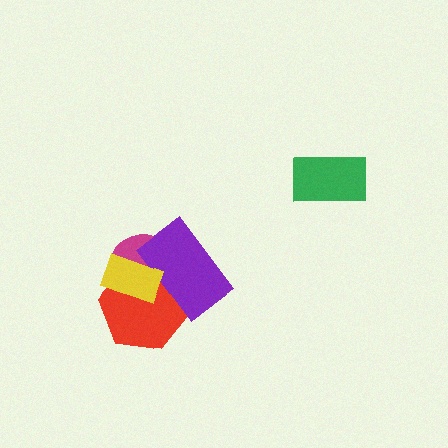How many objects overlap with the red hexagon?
3 objects overlap with the red hexagon.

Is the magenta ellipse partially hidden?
Yes, it is partially covered by another shape.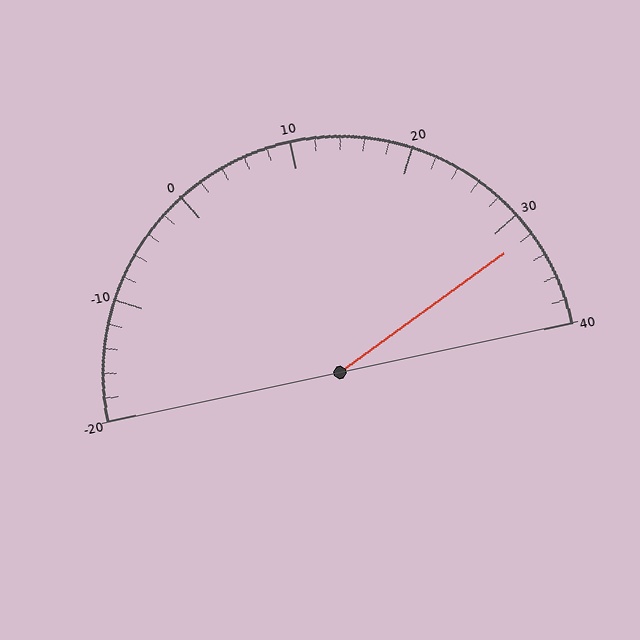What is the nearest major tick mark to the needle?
The nearest major tick mark is 30.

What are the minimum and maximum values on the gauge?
The gauge ranges from -20 to 40.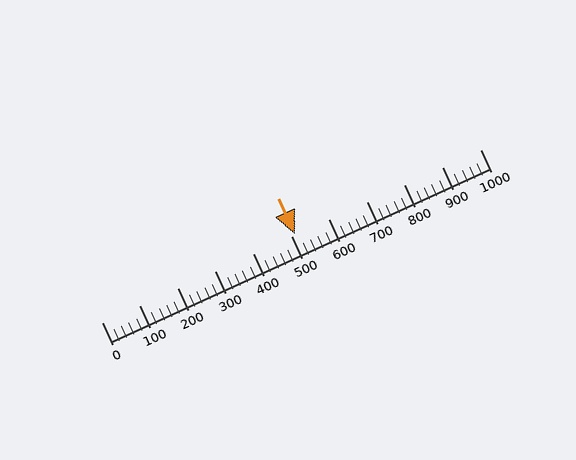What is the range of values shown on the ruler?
The ruler shows values from 0 to 1000.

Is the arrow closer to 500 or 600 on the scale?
The arrow is closer to 500.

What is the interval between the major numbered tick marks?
The major tick marks are spaced 100 units apart.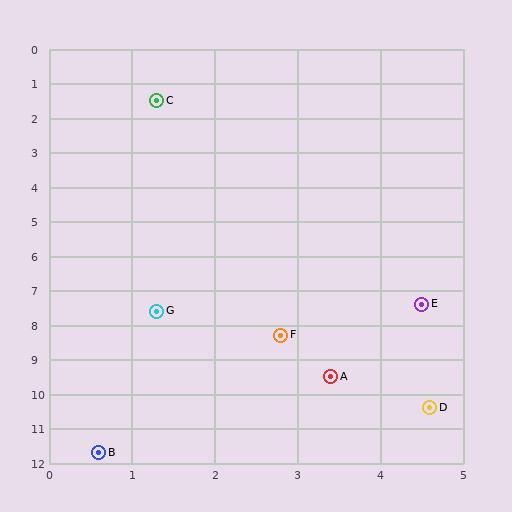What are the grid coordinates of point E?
Point E is at approximately (4.5, 7.4).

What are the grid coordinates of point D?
Point D is at approximately (4.6, 10.4).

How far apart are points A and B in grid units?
Points A and B are about 3.6 grid units apart.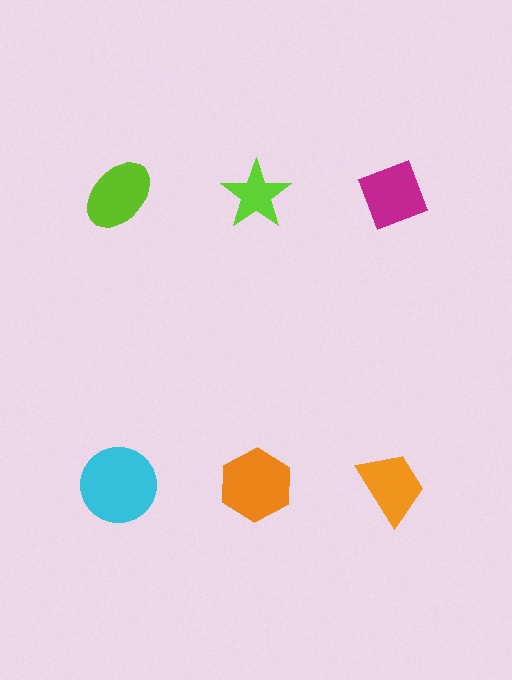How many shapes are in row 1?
3 shapes.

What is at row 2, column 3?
An orange trapezoid.